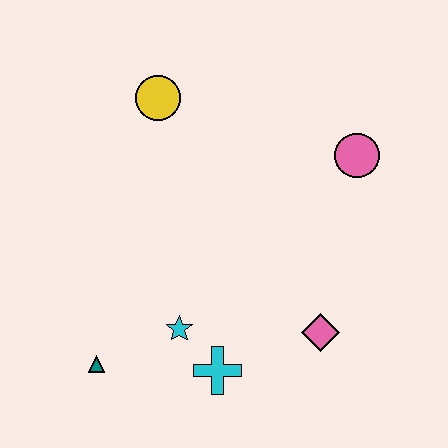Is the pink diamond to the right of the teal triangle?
Yes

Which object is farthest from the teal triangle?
The pink circle is farthest from the teal triangle.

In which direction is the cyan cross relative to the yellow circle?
The cyan cross is below the yellow circle.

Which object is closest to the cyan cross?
The cyan star is closest to the cyan cross.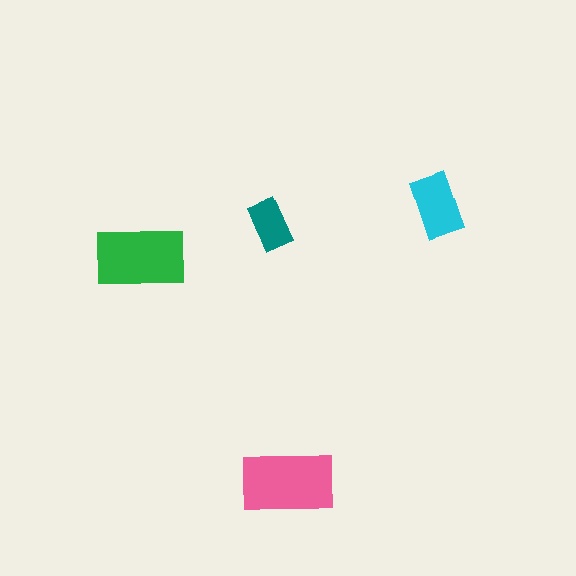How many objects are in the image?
There are 4 objects in the image.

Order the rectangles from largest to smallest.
the pink one, the green one, the cyan one, the teal one.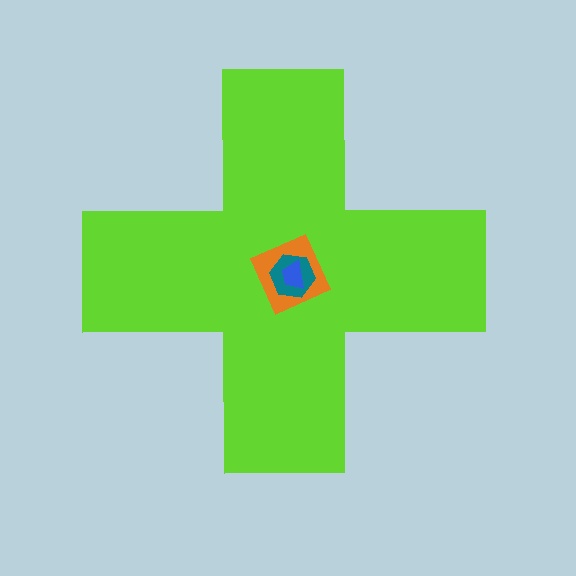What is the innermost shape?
The blue trapezoid.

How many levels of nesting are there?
4.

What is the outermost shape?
The lime cross.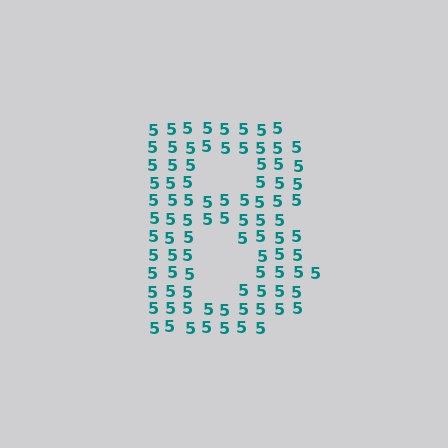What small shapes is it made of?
It is made of small digit 5's.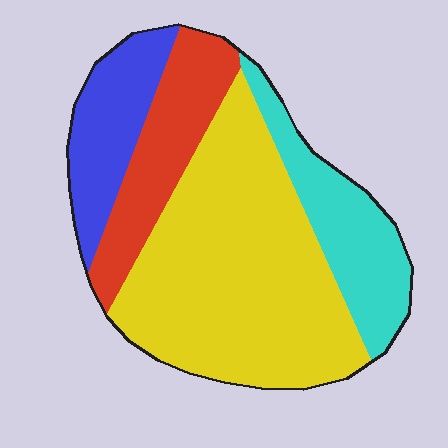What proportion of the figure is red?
Red covers roughly 15% of the figure.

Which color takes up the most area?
Yellow, at roughly 50%.